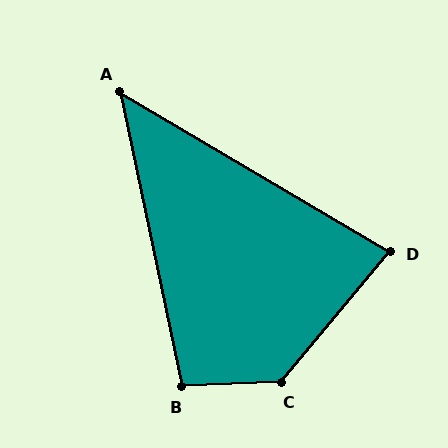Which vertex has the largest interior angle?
C, at approximately 132 degrees.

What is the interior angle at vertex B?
Approximately 99 degrees (obtuse).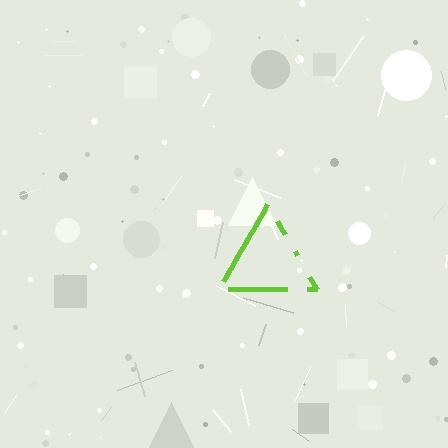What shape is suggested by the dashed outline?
The dashed outline suggests a triangle.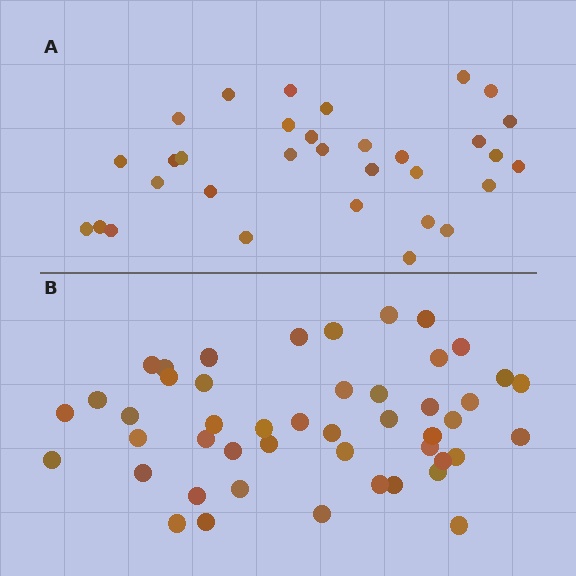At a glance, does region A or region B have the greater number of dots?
Region B (the bottom region) has more dots.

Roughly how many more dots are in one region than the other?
Region B has approximately 15 more dots than region A.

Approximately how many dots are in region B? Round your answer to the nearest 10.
About 50 dots. (The exact count is 47, which rounds to 50.)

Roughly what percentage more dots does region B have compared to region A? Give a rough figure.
About 45% more.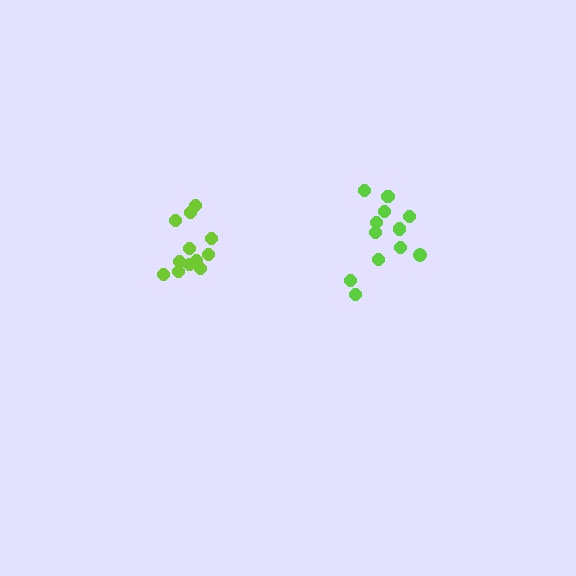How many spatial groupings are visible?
There are 2 spatial groupings.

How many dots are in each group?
Group 1: 12 dots, Group 2: 12 dots (24 total).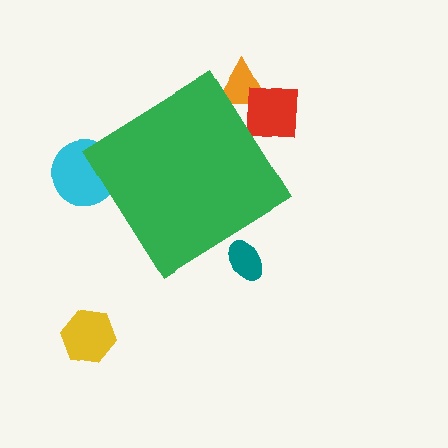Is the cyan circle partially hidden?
Yes, the cyan circle is partially hidden behind the green diamond.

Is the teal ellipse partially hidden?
Yes, the teal ellipse is partially hidden behind the green diamond.